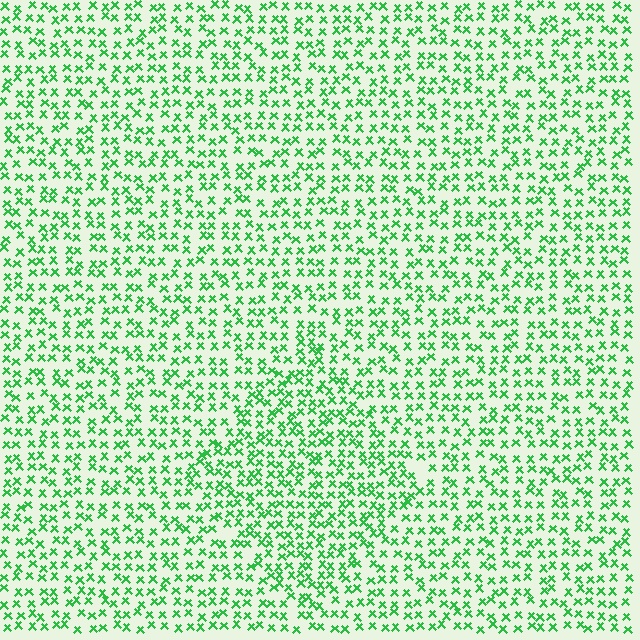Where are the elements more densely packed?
The elements are more densely packed inside the diamond boundary.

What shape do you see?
I see a diamond.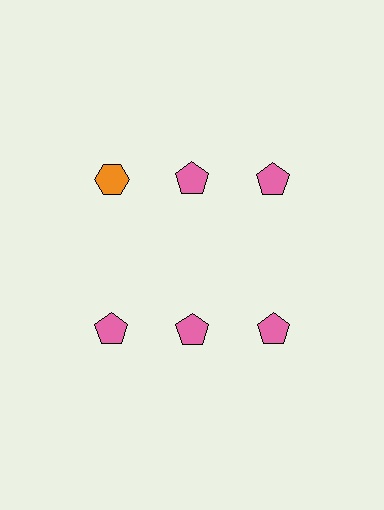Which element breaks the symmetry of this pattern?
The orange hexagon in the top row, leftmost column breaks the symmetry. All other shapes are pink pentagons.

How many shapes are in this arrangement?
There are 6 shapes arranged in a grid pattern.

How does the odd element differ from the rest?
It differs in both color (orange instead of pink) and shape (hexagon instead of pentagon).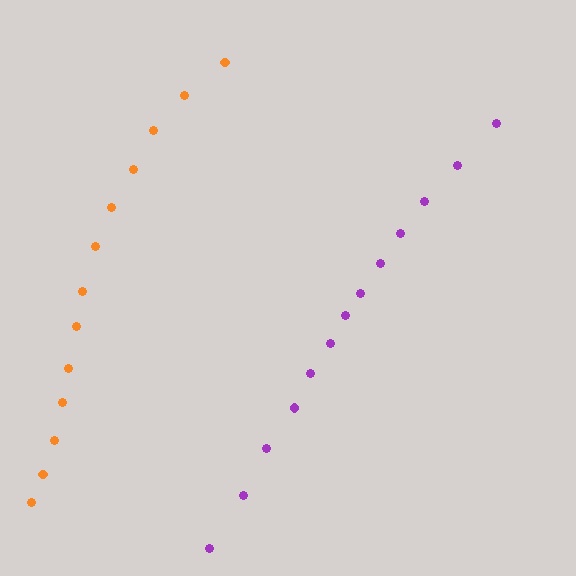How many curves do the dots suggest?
There are 2 distinct paths.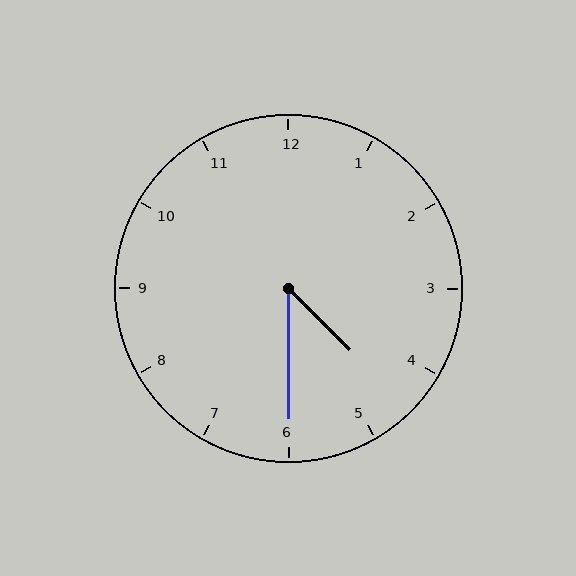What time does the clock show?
4:30.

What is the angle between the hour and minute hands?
Approximately 45 degrees.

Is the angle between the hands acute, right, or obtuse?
It is acute.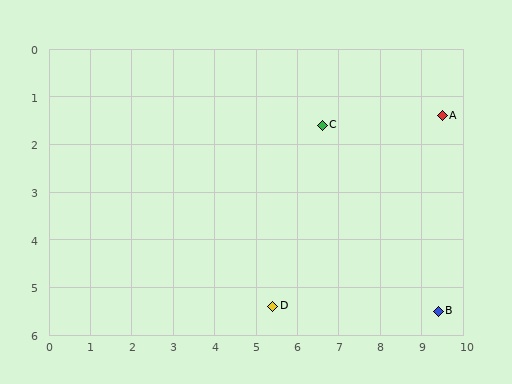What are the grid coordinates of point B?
Point B is at approximately (9.4, 5.5).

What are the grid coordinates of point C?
Point C is at approximately (6.6, 1.6).